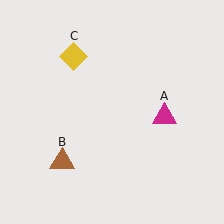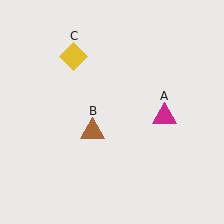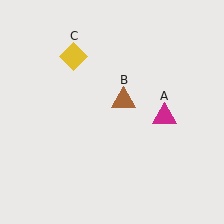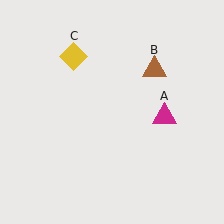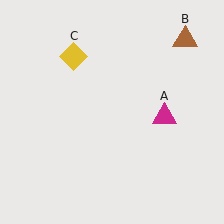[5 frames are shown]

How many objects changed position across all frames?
1 object changed position: brown triangle (object B).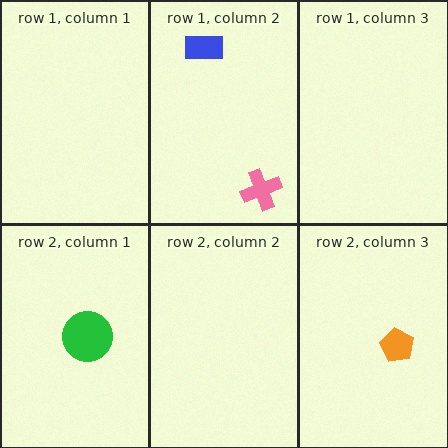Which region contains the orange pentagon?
The row 2, column 3 region.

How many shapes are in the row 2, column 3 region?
1.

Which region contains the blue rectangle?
The row 1, column 2 region.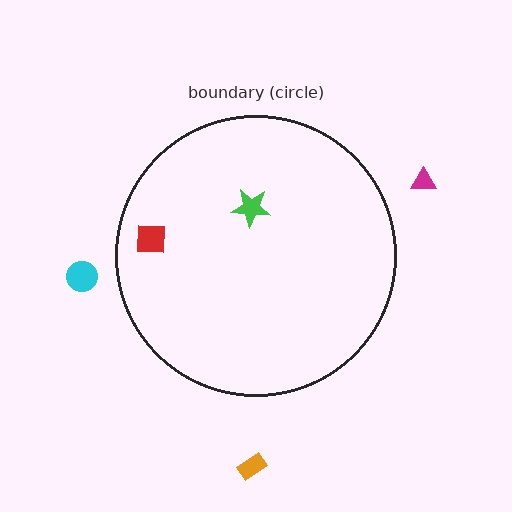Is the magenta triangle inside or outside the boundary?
Outside.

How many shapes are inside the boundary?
2 inside, 3 outside.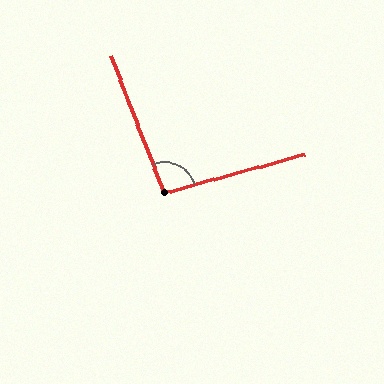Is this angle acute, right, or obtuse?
It is obtuse.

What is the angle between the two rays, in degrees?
Approximately 96 degrees.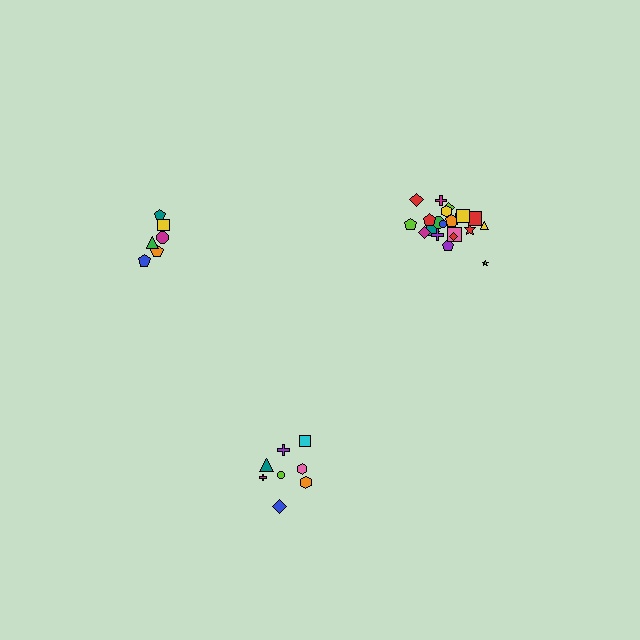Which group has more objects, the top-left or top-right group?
The top-right group.